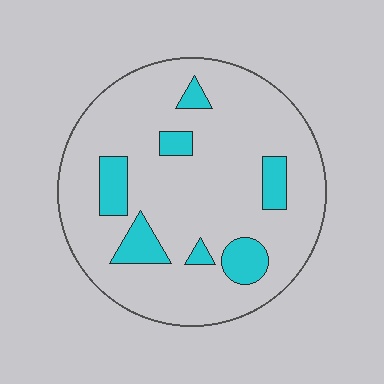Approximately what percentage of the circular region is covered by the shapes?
Approximately 15%.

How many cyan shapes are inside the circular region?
7.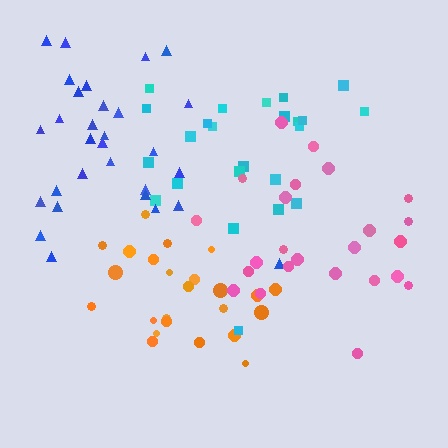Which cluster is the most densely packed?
Orange.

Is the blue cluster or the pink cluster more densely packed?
Blue.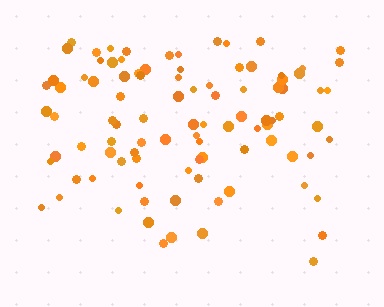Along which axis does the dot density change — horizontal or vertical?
Vertical.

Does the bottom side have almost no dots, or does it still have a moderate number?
Still a moderate number, just noticeably fewer than the top.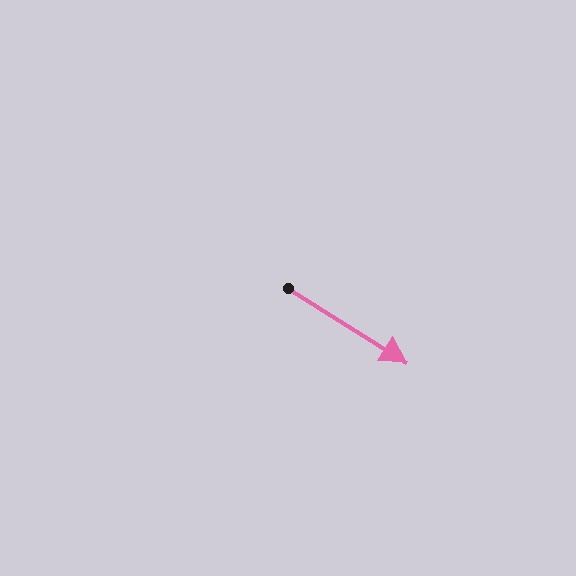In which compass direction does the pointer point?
Southeast.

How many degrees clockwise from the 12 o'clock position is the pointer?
Approximately 122 degrees.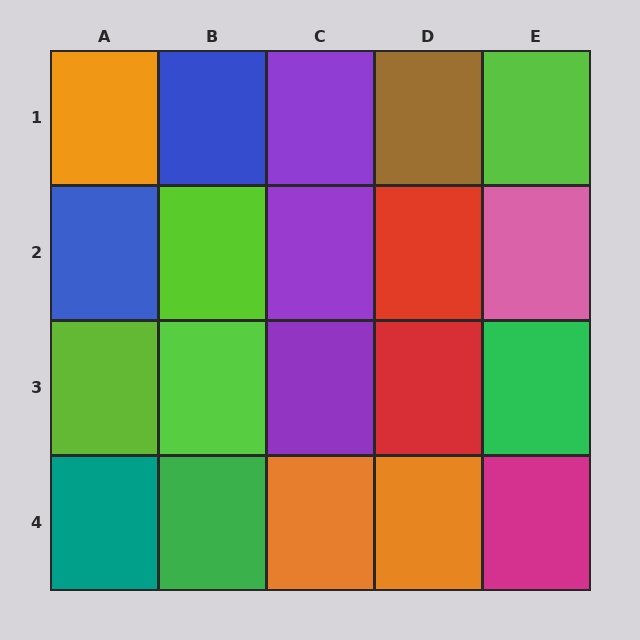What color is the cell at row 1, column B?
Blue.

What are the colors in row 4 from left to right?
Teal, green, orange, orange, magenta.